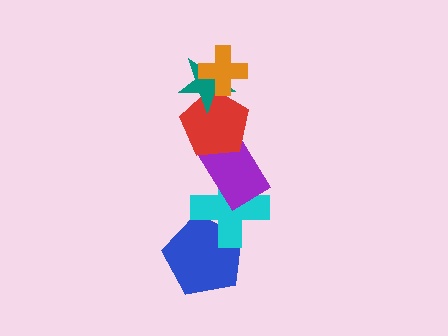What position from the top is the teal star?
The teal star is 2nd from the top.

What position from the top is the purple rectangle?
The purple rectangle is 4th from the top.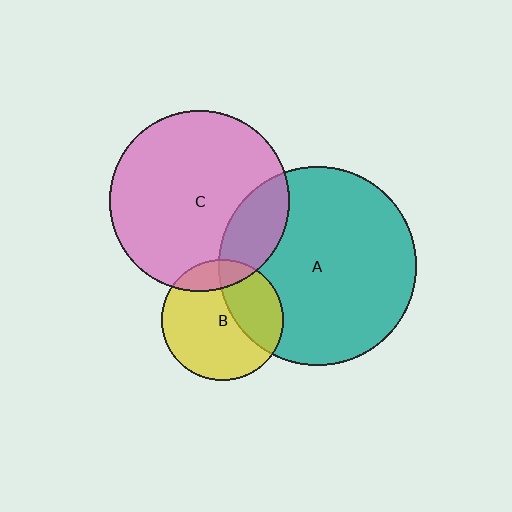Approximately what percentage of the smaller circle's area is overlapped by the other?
Approximately 15%.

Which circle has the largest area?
Circle A (teal).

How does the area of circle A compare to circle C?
Approximately 1.2 times.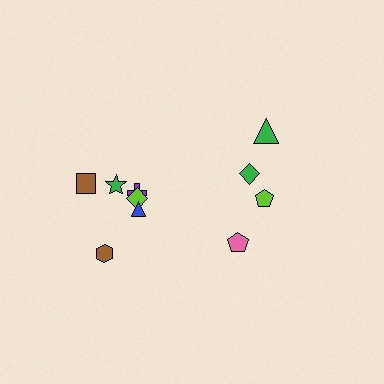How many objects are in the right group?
There are 4 objects.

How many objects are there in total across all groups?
There are 10 objects.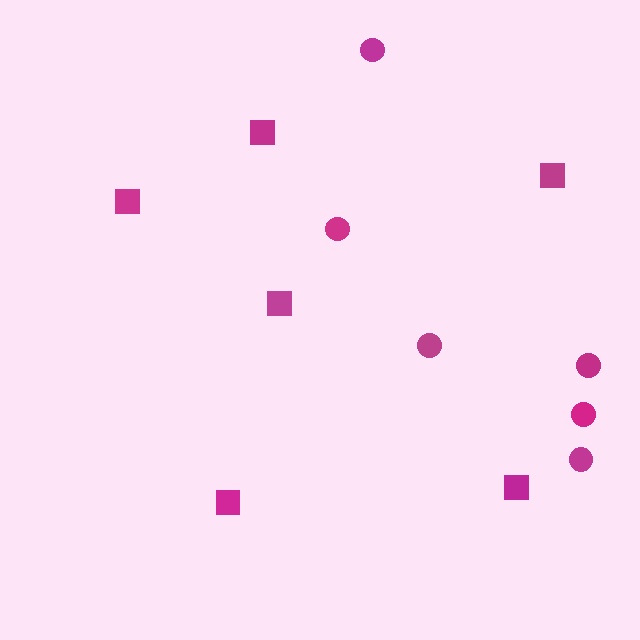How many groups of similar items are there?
There are 2 groups: one group of squares (6) and one group of circles (6).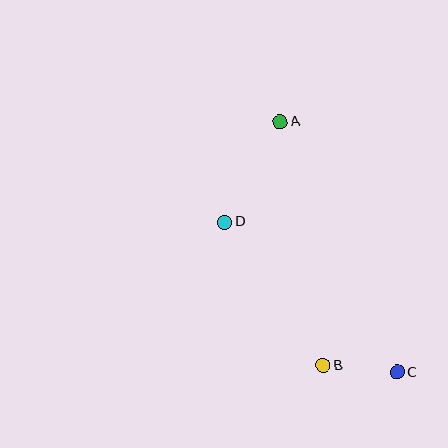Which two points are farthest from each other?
Points A and C are farthest from each other.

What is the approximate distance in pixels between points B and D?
The distance between B and D is approximately 174 pixels.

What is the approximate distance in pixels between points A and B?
The distance between A and B is approximately 248 pixels.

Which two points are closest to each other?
Points B and C are closest to each other.